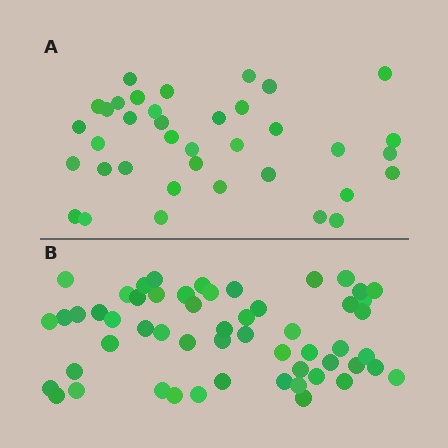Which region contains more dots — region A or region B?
Region B (the bottom region) has more dots.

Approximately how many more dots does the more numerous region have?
Region B has approximately 20 more dots than region A.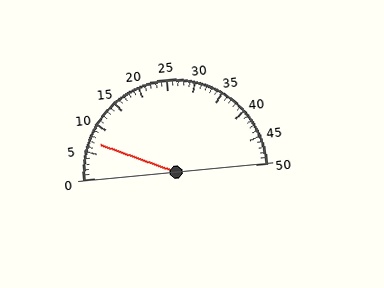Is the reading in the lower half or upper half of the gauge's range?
The reading is in the lower half of the range (0 to 50).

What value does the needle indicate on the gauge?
The needle indicates approximately 7.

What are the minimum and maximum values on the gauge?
The gauge ranges from 0 to 50.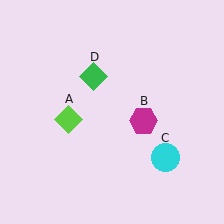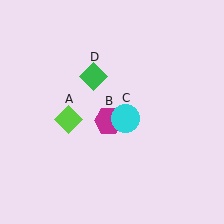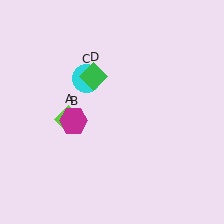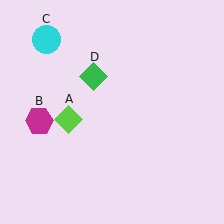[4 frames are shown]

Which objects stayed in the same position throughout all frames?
Lime diamond (object A) and green diamond (object D) remained stationary.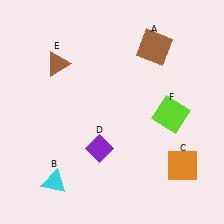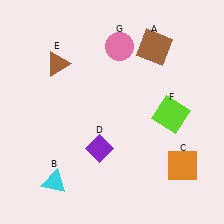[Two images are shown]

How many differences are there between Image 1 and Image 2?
There is 1 difference between the two images.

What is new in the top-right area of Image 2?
A pink circle (G) was added in the top-right area of Image 2.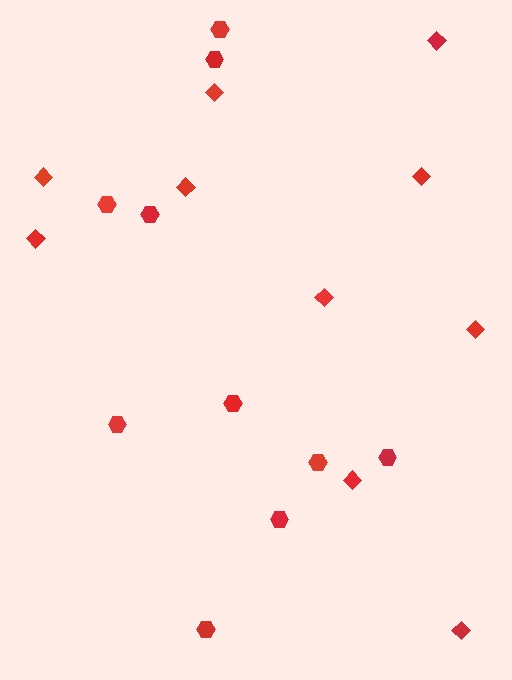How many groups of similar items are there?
There are 2 groups: one group of hexagons (10) and one group of diamonds (10).